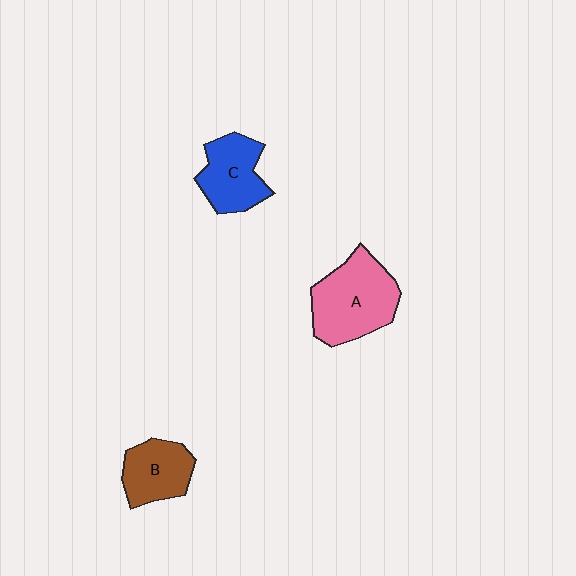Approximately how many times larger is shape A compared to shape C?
Approximately 1.4 times.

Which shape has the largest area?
Shape A (pink).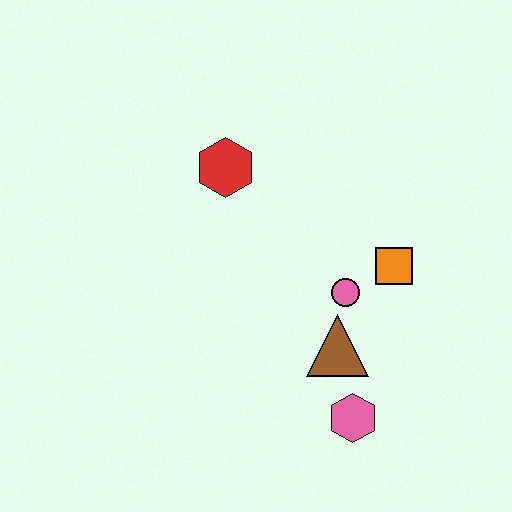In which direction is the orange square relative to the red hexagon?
The orange square is to the right of the red hexagon.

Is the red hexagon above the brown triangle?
Yes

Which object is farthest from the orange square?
The red hexagon is farthest from the orange square.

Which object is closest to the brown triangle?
The pink circle is closest to the brown triangle.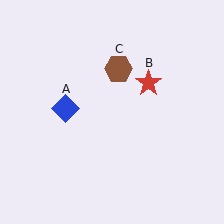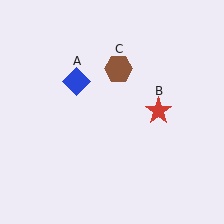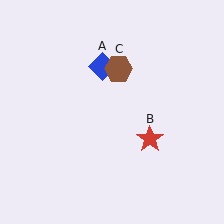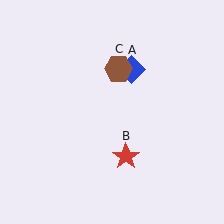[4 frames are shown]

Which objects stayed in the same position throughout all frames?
Brown hexagon (object C) remained stationary.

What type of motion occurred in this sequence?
The blue diamond (object A), red star (object B) rotated clockwise around the center of the scene.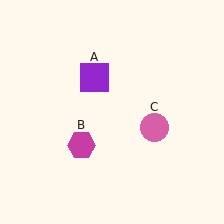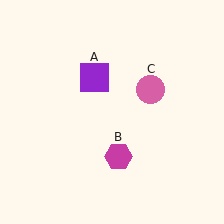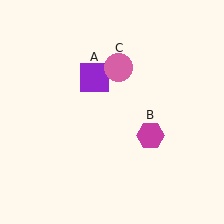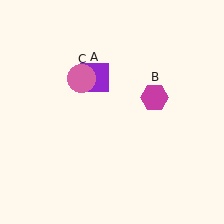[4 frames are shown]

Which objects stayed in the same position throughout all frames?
Purple square (object A) remained stationary.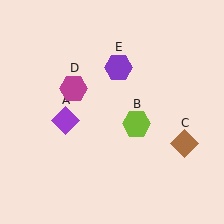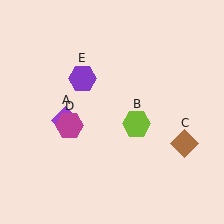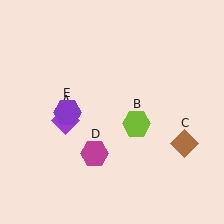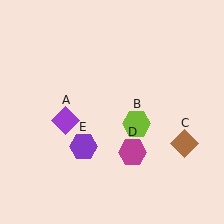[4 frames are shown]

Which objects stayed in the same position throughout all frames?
Purple diamond (object A) and lime hexagon (object B) and brown diamond (object C) remained stationary.